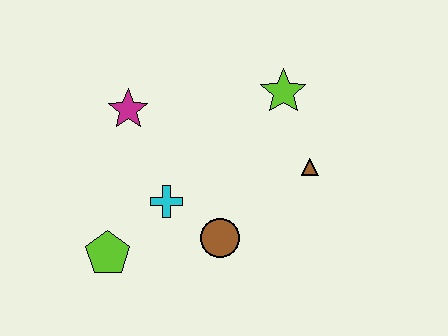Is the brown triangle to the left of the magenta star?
No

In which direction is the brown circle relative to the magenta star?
The brown circle is below the magenta star.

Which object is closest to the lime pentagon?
The cyan cross is closest to the lime pentagon.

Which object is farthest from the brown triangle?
The lime pentagon is farthest from the brown triangle.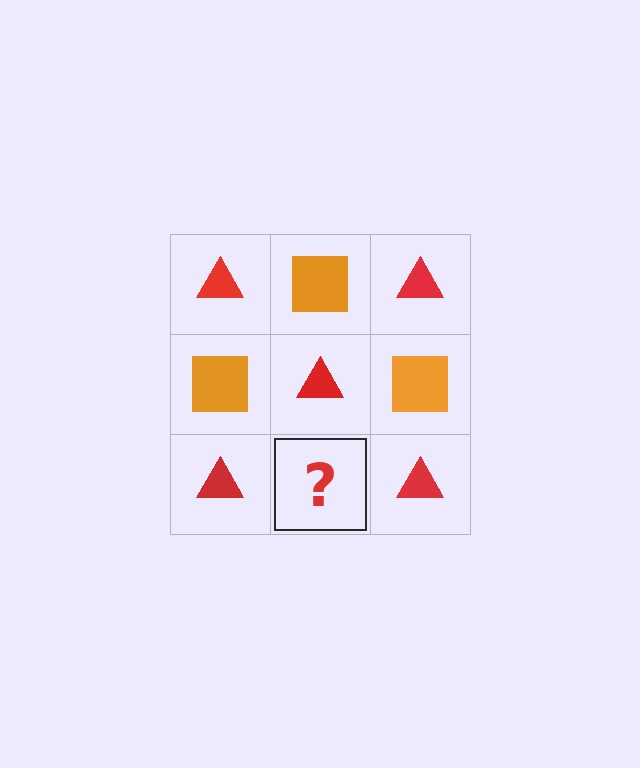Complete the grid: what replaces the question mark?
The question mark should be replaced with an orange square.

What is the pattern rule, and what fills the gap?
The rule is that it alternates red triangle and orange square in a checkerboard pattern. The gap should be filled with an orange square.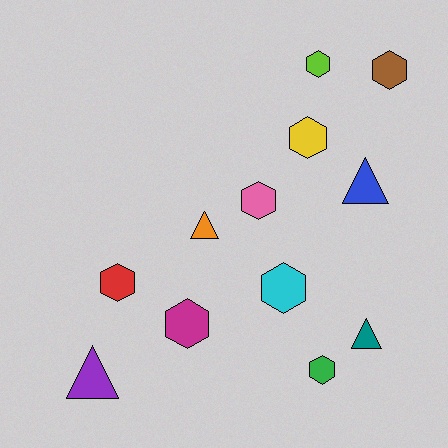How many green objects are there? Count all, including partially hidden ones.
There is 1 green object.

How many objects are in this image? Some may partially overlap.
There are 12 objects.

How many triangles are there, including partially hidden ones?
There are 4 triangles.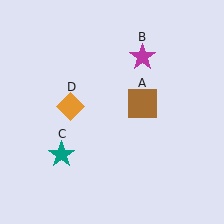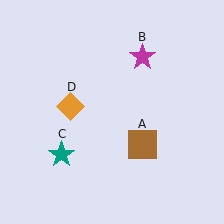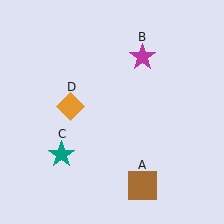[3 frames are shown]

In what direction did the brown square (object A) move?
The brown square (object A) moved down.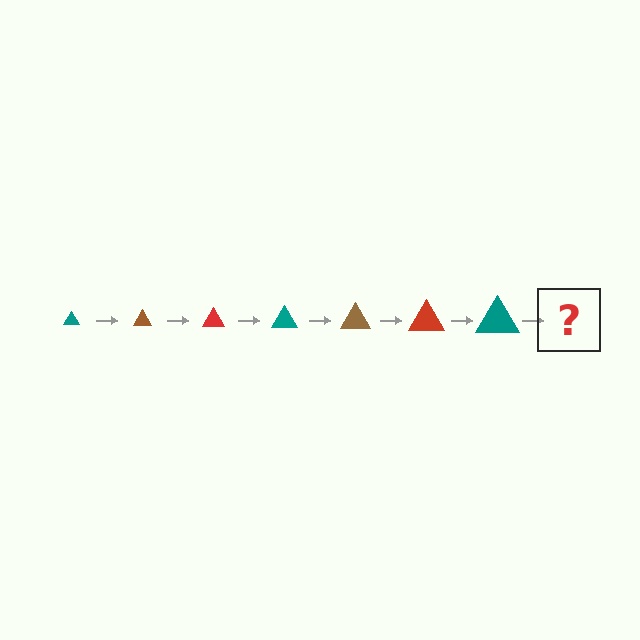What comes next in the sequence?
The next element should be a brown triangle, larger than the previous one.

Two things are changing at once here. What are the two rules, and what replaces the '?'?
The two rules are that the triangle grows larger each step and the color cycles through teal, brown, and red. The '?' should be a brown triangle, larger than the previous one.